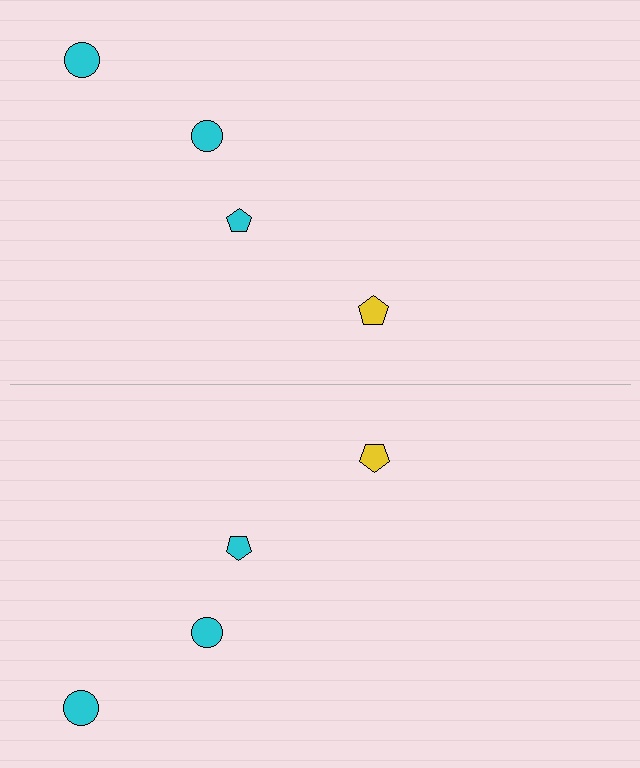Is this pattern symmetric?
Yes, this pattern has bilateral (reflection) symmetry.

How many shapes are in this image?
There are 8 shapes in this image.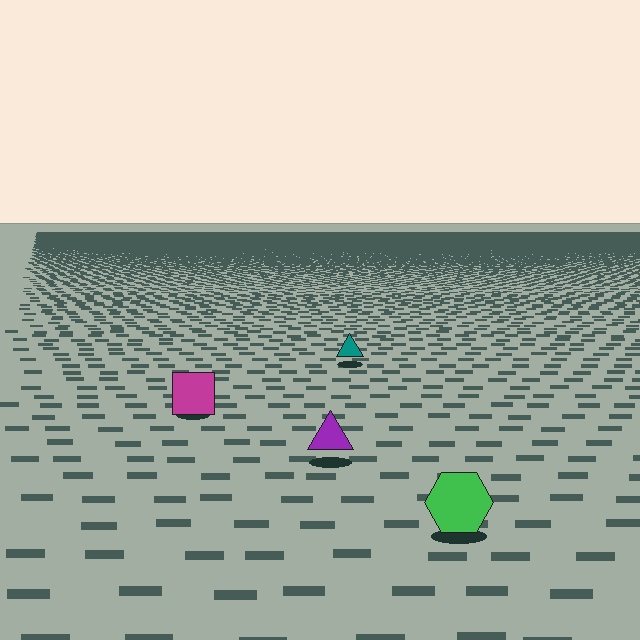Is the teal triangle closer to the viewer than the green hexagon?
No. The green hexagon is closer — you can tell from the texture gradient: the ground texture is coarser near it.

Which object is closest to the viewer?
The green hexagon is closest. The texture marks near it are larger and more spread out.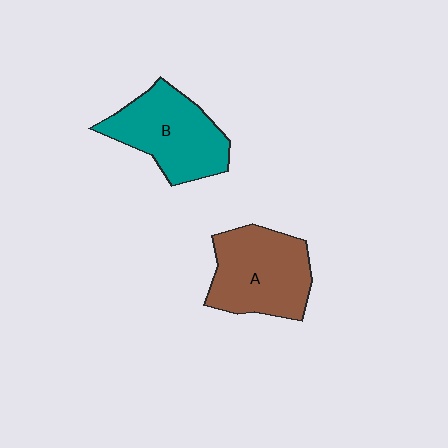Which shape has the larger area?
Shape A (brown).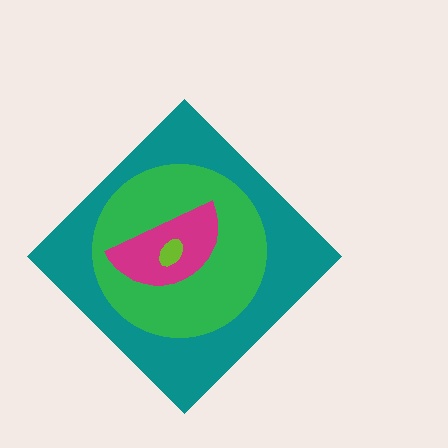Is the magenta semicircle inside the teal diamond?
Yes.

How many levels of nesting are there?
4.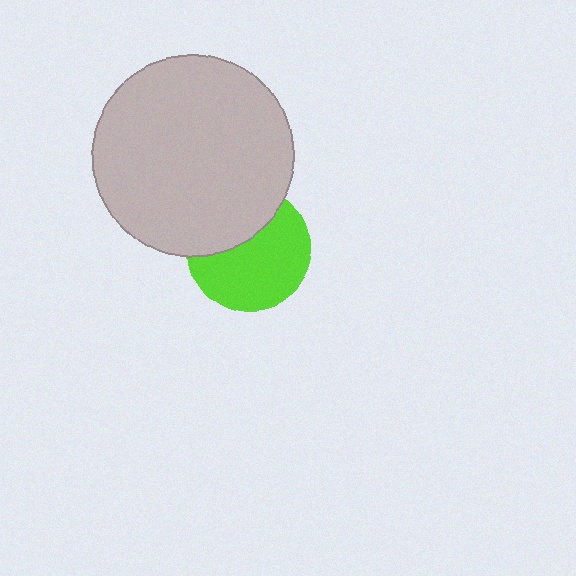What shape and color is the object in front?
The object in front is a light gray circle.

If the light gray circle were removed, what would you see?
You would see the complete lime circle.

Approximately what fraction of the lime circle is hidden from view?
Roughly 36% of the lime circle is hidden behind the light gray circle.